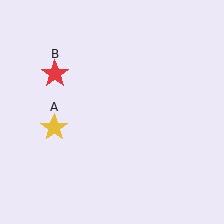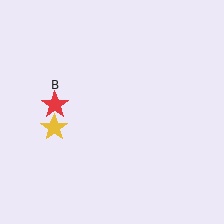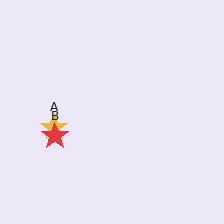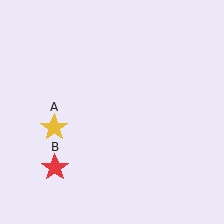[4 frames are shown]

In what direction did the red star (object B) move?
The red star (object B) moved down.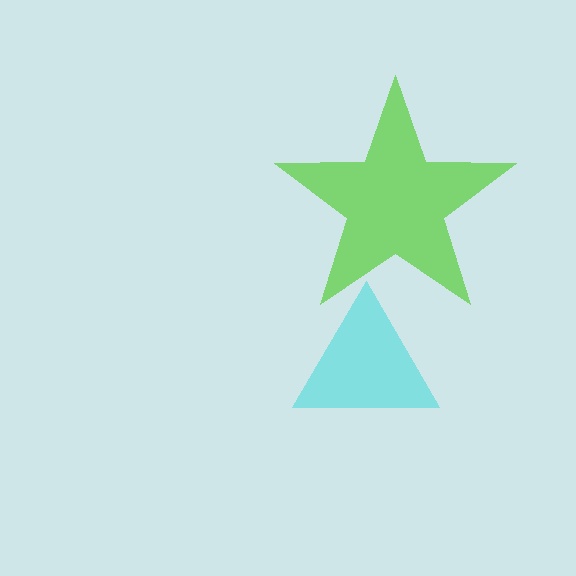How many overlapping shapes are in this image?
There are 2 overlapping shapes in the image.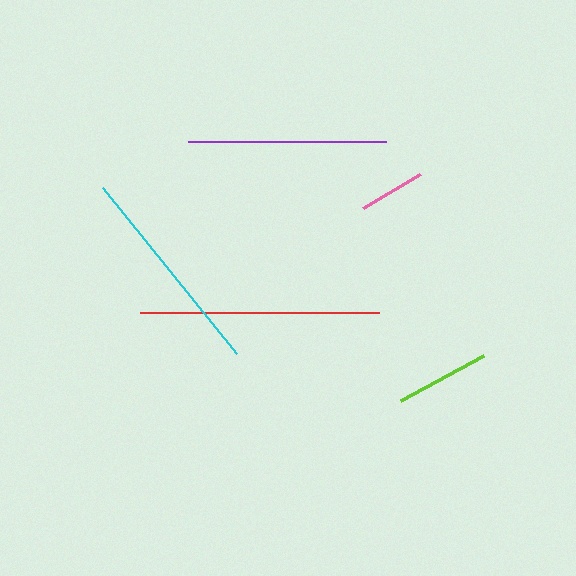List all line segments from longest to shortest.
From longest to shortest: red, cyan, purple, lime, pink.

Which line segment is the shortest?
The pink line is the shortest at approximately 66 pixels.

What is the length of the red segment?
The red segment is approximately 239 pixels long.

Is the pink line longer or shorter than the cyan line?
The cyan line is longer than the pink line.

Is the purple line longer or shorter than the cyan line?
The cyan line is longer than the purple line.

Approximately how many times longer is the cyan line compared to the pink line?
The cyan line is approximately 3.2 times the length of the pink line.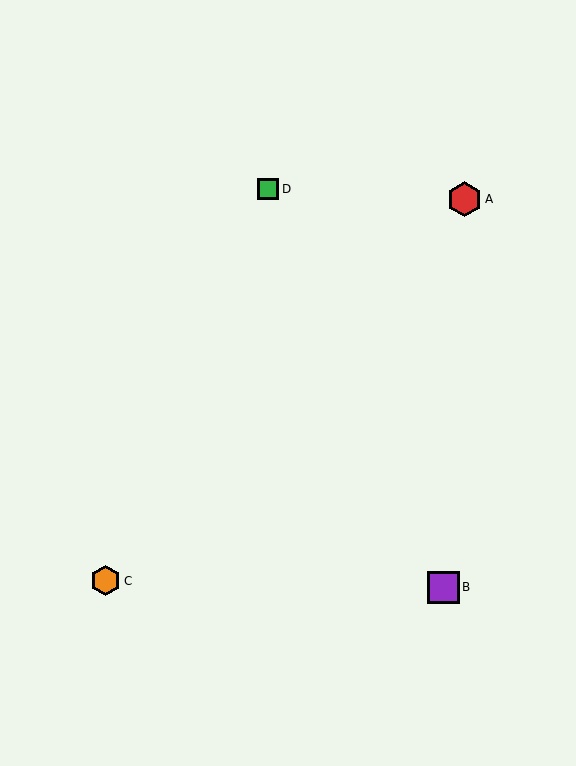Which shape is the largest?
The red hexagon (labeled A) is the largest.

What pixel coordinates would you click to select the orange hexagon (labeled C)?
Click at (105, 581) to select the orange hexagon C.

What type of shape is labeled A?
Shape A is a red hexagon.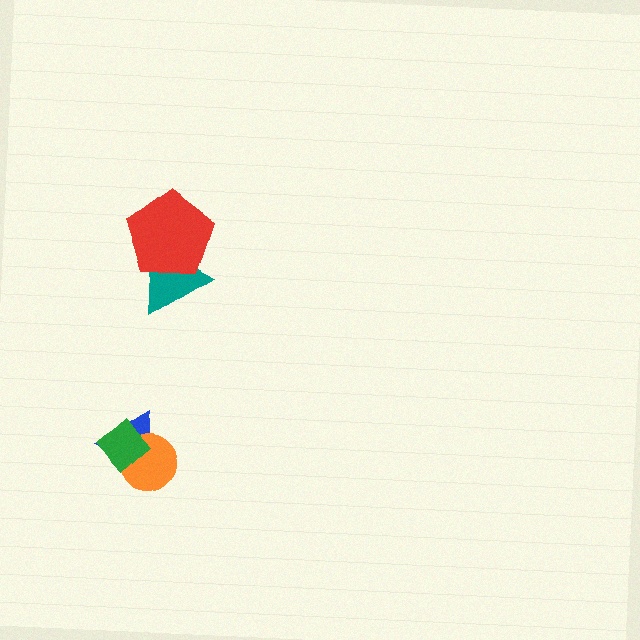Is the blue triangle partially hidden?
Yes, it is partially covered by another shape.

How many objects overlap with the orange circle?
2 objects overlap with the orange circle.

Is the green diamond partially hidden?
No, no other shape covers it.